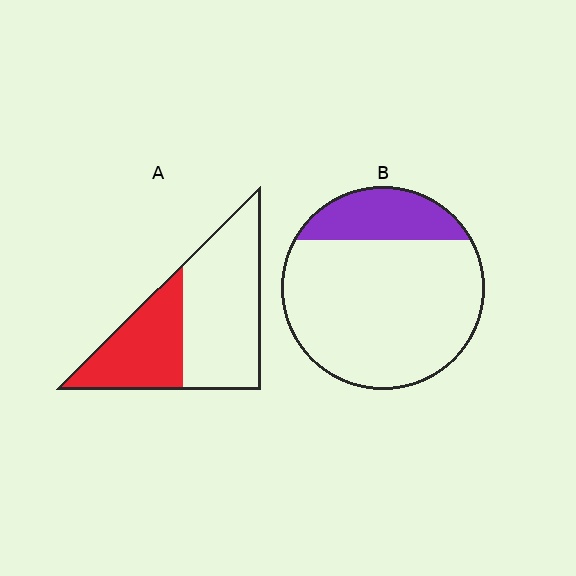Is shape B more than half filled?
No.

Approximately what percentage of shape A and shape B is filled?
A is approximately 40% and B is approximately 20%.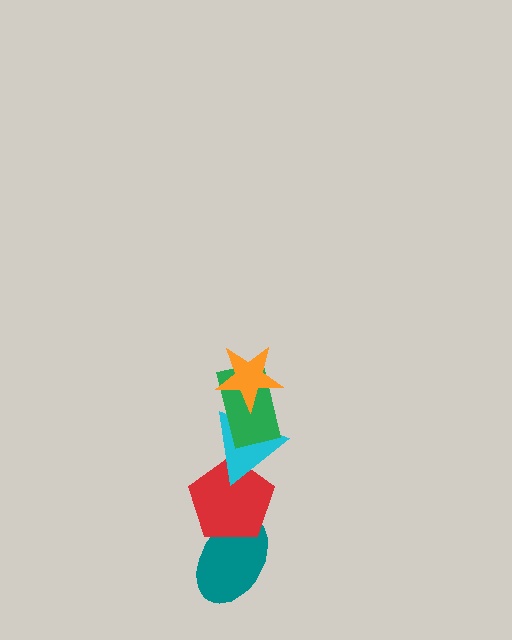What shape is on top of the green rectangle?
The orange star is on top of the green rectangle.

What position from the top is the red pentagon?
The red pentagon is 4th from the top.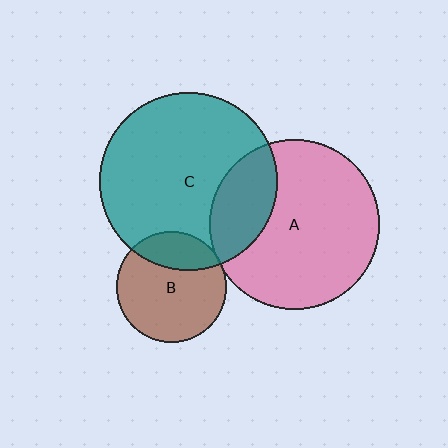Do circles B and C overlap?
Yes.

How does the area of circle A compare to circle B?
Approximately 2.4 times.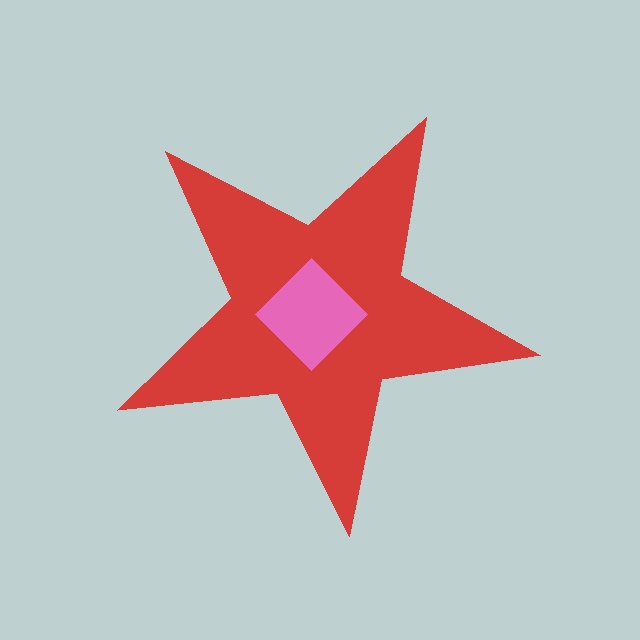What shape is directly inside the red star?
The pink diamond.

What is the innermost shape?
The pink diamond.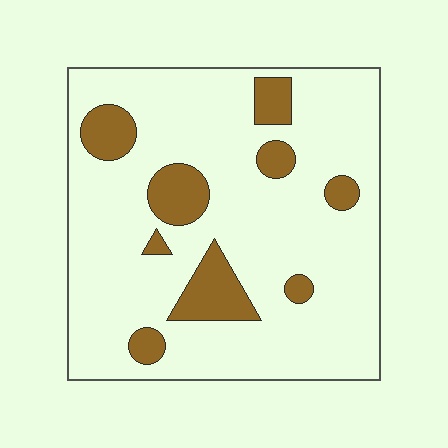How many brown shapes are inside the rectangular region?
9.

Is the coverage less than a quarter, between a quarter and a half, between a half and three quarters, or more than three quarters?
Less than a quarter.